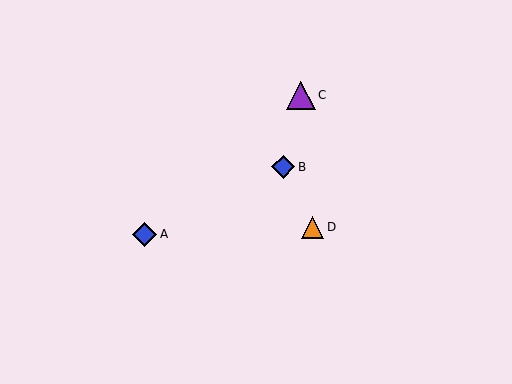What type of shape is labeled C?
Shape C is a purple triangle.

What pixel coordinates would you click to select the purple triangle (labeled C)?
Click at (301, 95) to select the purple triangle C.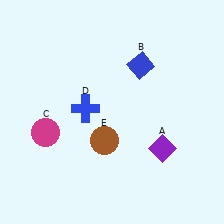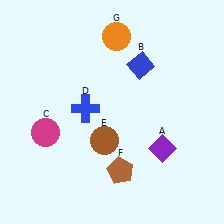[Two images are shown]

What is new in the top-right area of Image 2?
An orange circle (G) was added in the top-right area of Image 2.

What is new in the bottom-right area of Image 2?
A brown pentagon (F) was added in the bottom-right area of Image 2.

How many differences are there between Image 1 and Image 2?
There are 2 differences between the two images.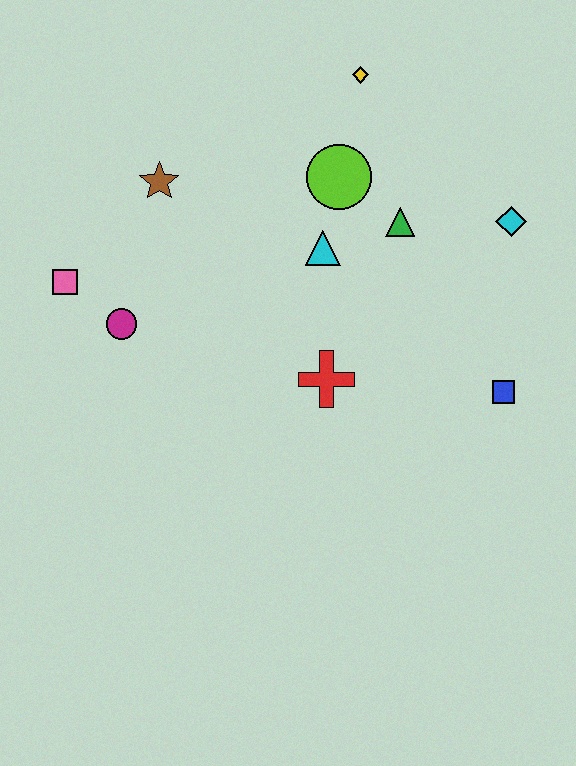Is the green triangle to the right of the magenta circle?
Yes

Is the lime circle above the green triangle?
Yes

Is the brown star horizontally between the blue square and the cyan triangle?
No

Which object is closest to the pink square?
The magenta circle is closest to the pink square.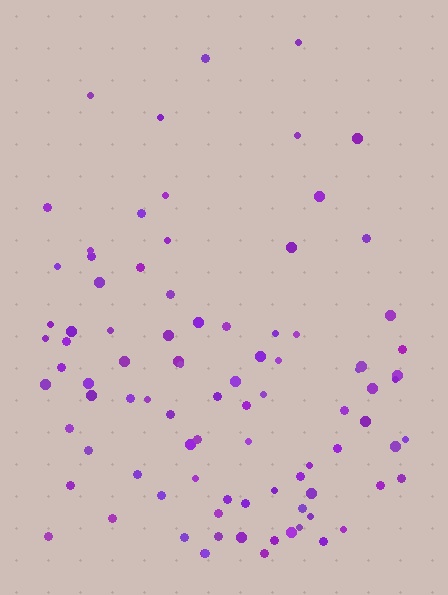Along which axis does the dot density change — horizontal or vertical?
Vertical.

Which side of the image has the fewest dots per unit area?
The top.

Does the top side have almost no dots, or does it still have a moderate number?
Still a moderate number, just noticeably fewer than the bottom.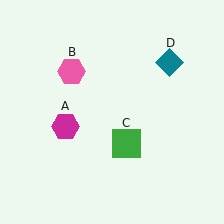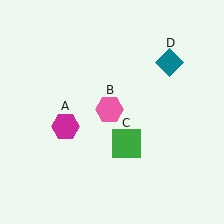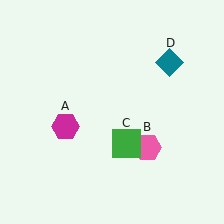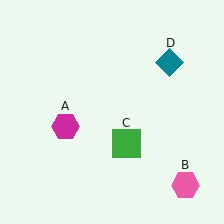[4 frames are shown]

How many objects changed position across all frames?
1 object changed position: pink hexagon (object B).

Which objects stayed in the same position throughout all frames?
Magenta hexagon (object A) and green square (object C) and teal diamond (object D) remained stationary.